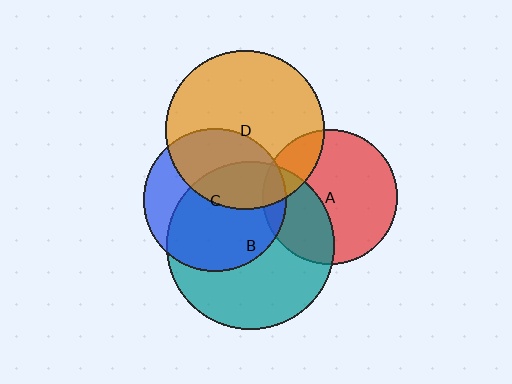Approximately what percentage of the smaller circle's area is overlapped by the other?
Approximately 20%.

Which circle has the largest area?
Circle B (teal).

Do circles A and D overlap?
Yes.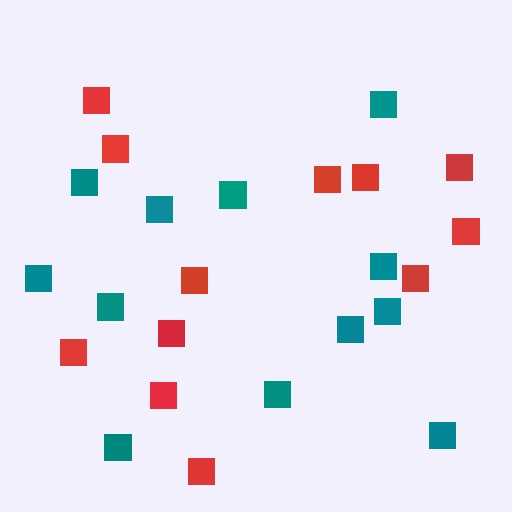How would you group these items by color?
There are 2 groups: one group of red squares (12) and one group of teal squares (12).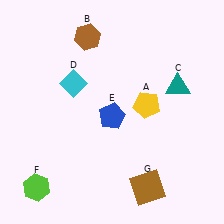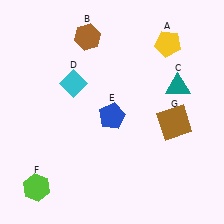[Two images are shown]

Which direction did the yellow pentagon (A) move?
The yellow pentagon (A) moved up.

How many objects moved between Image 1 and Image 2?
2 objects moved between the two images.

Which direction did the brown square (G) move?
The brown square (G) moved up.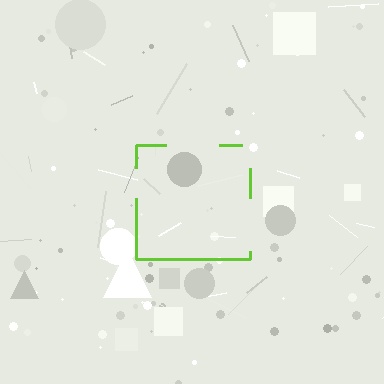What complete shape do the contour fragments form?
The contour fragments form a square.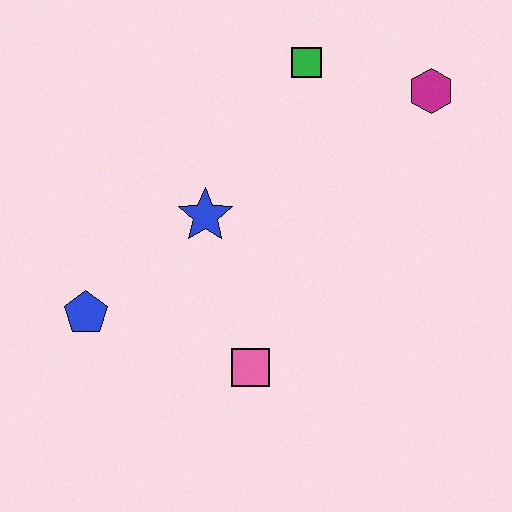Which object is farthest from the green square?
The blue pentagon is farthest from the green square.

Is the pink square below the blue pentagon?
Yes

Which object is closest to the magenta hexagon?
The green square is closest to the magenta hexagon.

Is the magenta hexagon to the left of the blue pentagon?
No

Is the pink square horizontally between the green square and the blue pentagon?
Yes